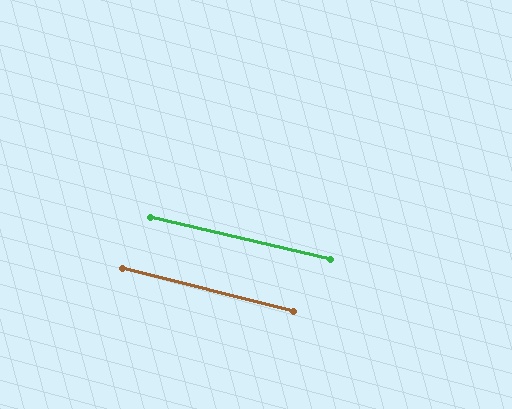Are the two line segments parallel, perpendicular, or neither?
Parallel — their directions differ by only 1.2°.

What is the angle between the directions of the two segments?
Approximately 1 degree.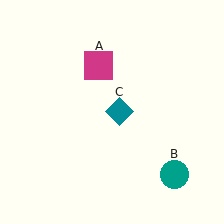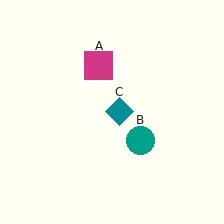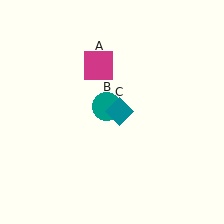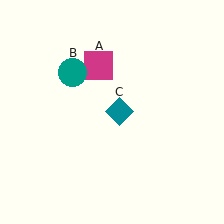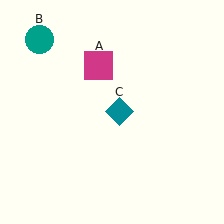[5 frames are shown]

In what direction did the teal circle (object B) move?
The teal circle (object B) moved up and to the left.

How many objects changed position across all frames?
1 object changed position: teal circle (object B).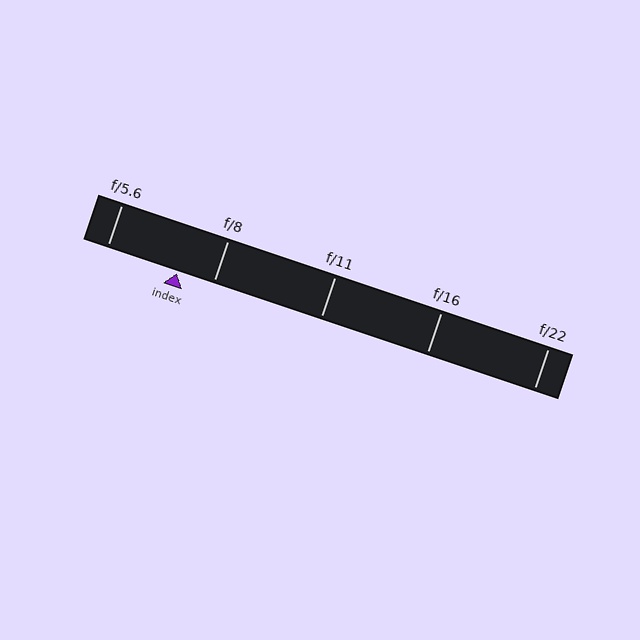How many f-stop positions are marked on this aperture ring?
There are 5 f-stop positions marked.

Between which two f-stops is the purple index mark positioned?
The index mark is between f/5.6 and f/8.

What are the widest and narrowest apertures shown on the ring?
The widest aperture shown is f/5.6 and the narrowest is f/22.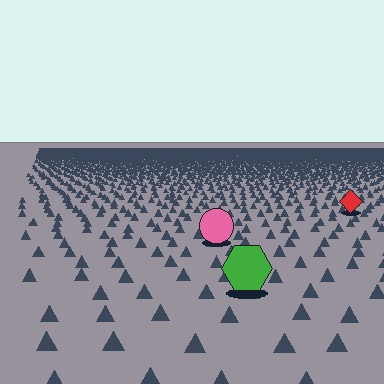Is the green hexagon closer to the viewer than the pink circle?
Yes. The green hexagon is closer — you can tell from the texture gradient: the ground texture is coarser near it.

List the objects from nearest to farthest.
From nearest to farthest: the green hexagon, the pink circle, the red diamond.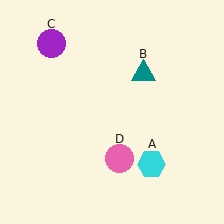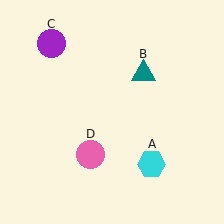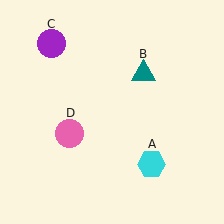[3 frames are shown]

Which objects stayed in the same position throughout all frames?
Cyan hexagon (object A) and teal triangle (object B) and purple circle (object C) remained stationary.